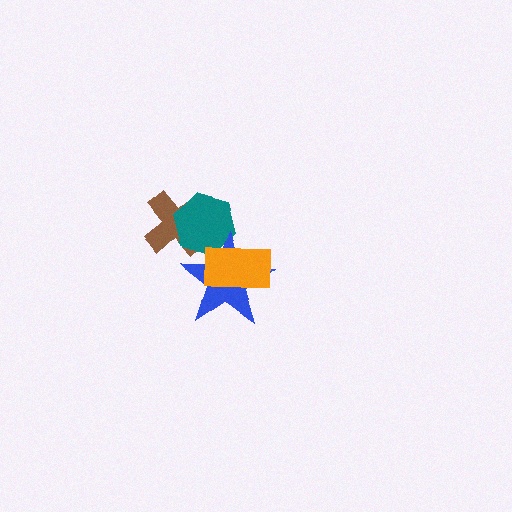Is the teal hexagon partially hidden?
Yes, it is partially covered by another shape.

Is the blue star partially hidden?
Yes, it is partially covered by another shape.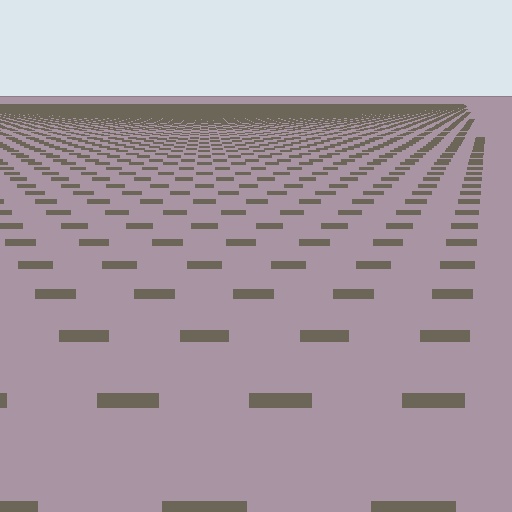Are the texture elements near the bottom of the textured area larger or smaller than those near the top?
Larger. Near the bottom, elements are closer to the viewer and appear at a bigger on-screen size.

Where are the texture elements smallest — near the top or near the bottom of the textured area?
Near the top.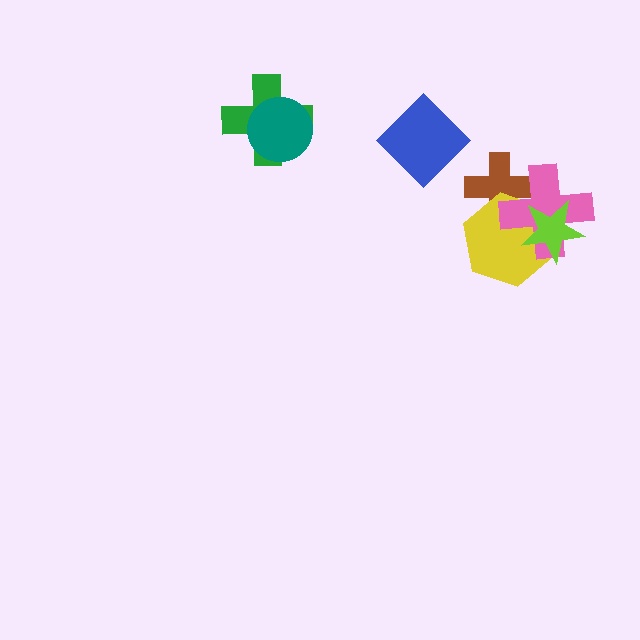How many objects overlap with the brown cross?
2 objects overlap with the brown cross.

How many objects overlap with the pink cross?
3 objects overlap with the pink cross.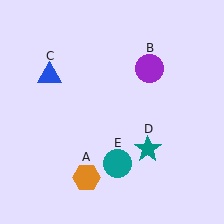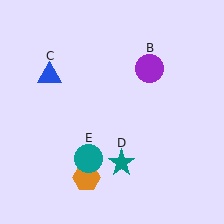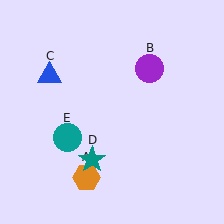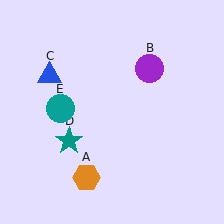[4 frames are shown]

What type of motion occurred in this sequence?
The teal star (object D), teal circle (object E) rotated clockwise around the center of the scene.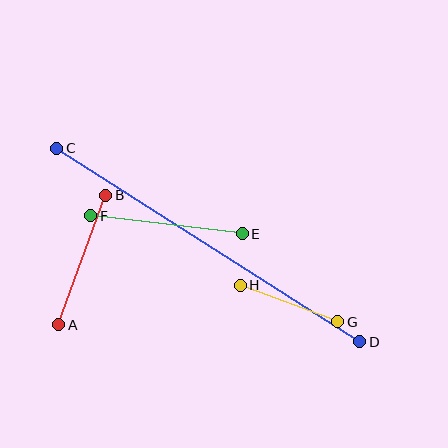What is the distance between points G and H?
The distance is approximately 104 pixels.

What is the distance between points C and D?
The distance is approximately 359 pixels.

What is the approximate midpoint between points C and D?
The midpoint is at approximately (208, 245) pixels.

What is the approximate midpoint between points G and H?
The midpoint is at approximately (289, 303) pixels.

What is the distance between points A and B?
The distance is approximately 137 pixels.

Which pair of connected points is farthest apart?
Points C and D are farthest apart.